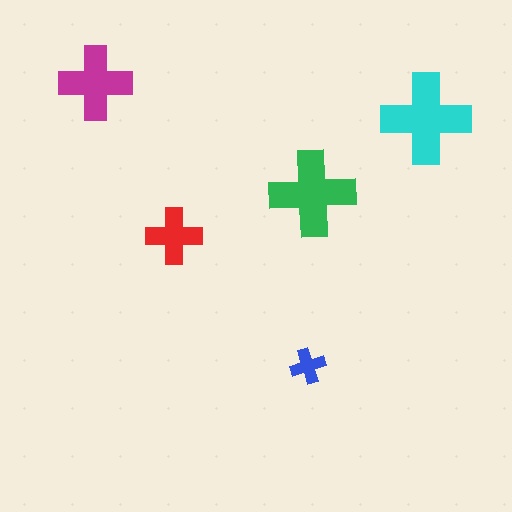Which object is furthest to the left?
The magenta cross is leftmost.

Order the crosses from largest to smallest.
the cyan one, the green one, the magenta one, the red one, the blue one.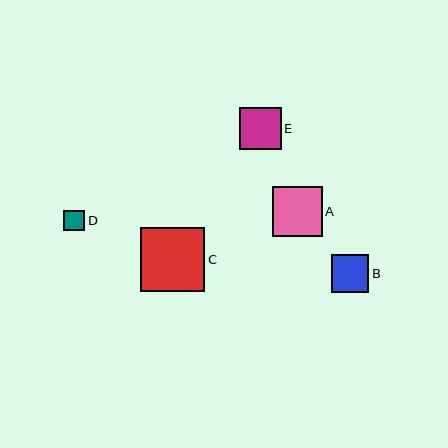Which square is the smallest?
Square D is the smallest with a size of approximately 21 pixels.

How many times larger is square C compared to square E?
Square C is approximately 1.5 times the size of square E.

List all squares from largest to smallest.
From largest to smallest: C, A, E, B, D.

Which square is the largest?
Square C is the largest with a size of approximately 64 pixels.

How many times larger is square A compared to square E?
Square A is approximately 1.2 times the size of square E.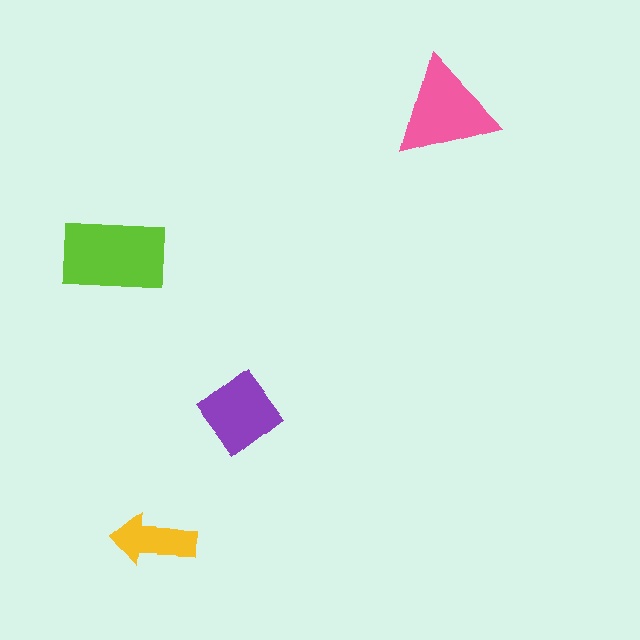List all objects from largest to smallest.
The lime rectangle, the pink triangle, the purple diamond, the yellow arrow.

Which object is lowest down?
The yellow arrow is bottommost.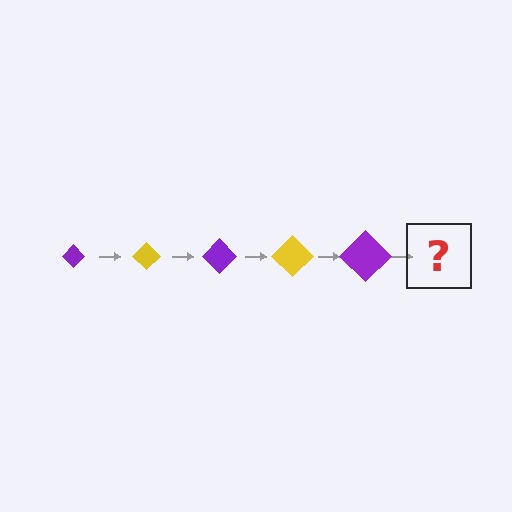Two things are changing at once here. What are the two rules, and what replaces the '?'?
The two rules are that the diamond grows larger each step and the color cycles through purple and yellow. The '?' should be a yellow diamond, larger than the previous one.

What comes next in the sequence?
The next element should be a yellow diamond, larger than the previous one.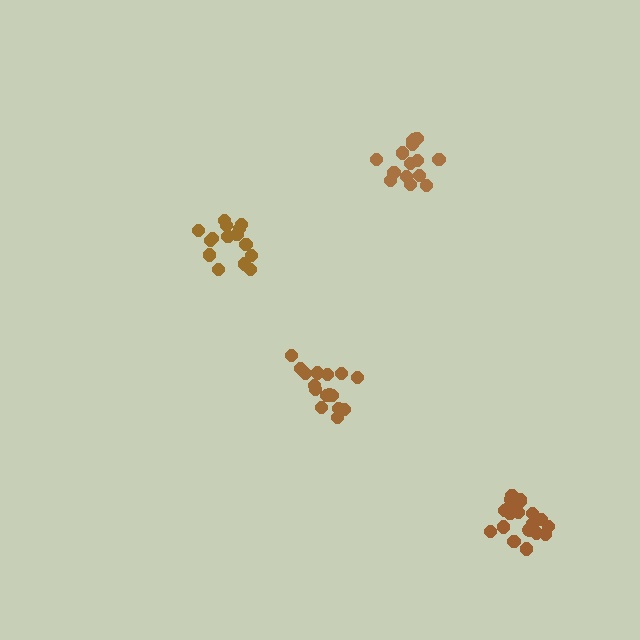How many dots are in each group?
Group 1: 15 dots, Group 2: 16 dots, Group 3: 15 dots, Group 4: 21 dots (67 total).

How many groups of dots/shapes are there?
There are 4 groups.